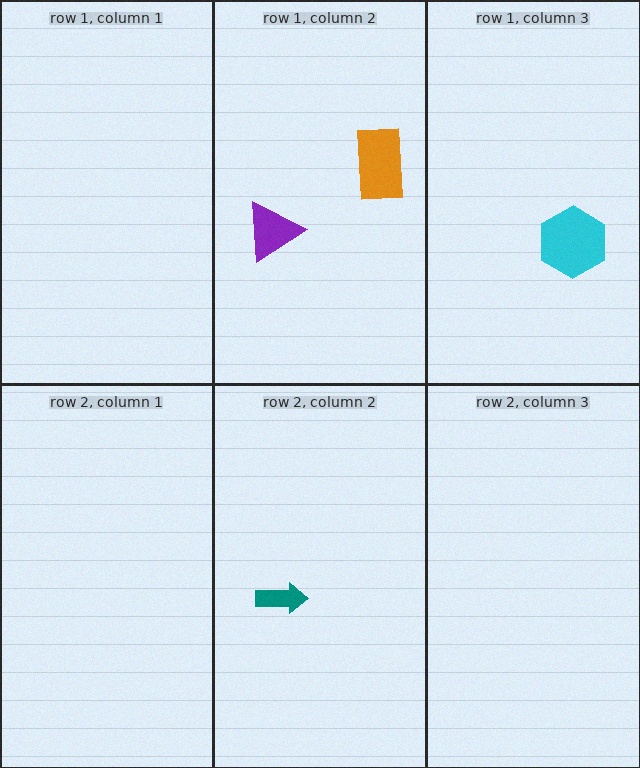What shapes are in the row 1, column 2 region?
The purple triangle, the orange rectangle.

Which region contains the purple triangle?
The row 1, column 2 region.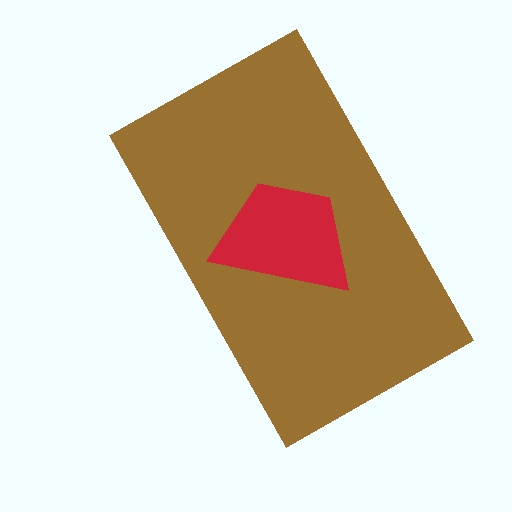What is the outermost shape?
The brown rectangle.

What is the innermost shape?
The red trapezoid.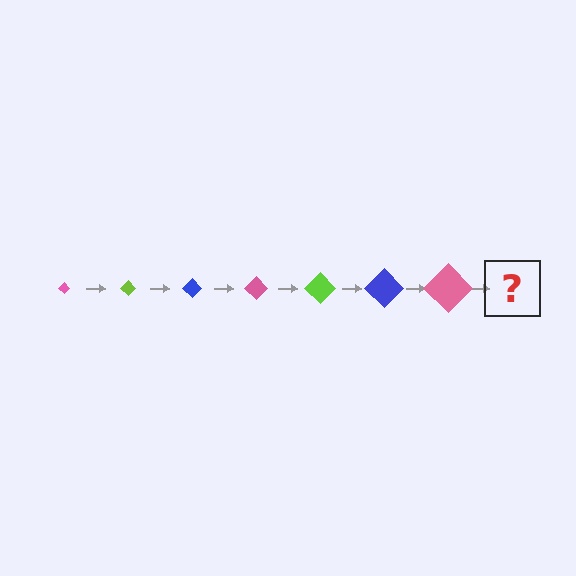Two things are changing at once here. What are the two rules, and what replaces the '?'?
The two rules are that the diamond grows larger each step and the color cycles through pink, lime, and blue. The '?' should be a lime diamond, larger than the previous one.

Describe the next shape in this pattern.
It should be a lime diamond, larger than the previous one.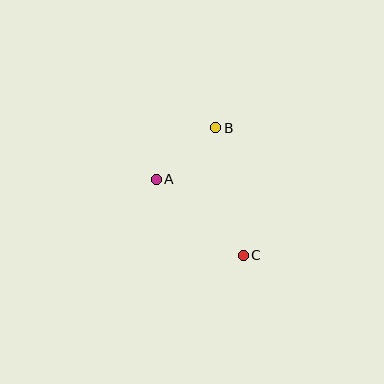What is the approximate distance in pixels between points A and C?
The distance between A and C is approximately 115 pixels.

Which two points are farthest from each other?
Points B and C are farthest from each other.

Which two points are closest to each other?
Points A and B are closest to each other.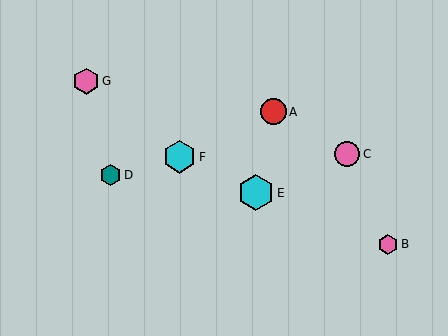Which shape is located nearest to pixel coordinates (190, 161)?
The cyan hexagon (labeled F) at (180, 157) is nearest to that location.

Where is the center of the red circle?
The center of the red circle is at (273, 112).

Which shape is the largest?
The cyan hexagon (labeled E) is the largest.